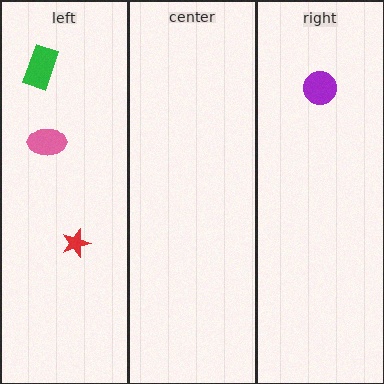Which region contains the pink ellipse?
The left region.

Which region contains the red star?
The left region.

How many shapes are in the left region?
3.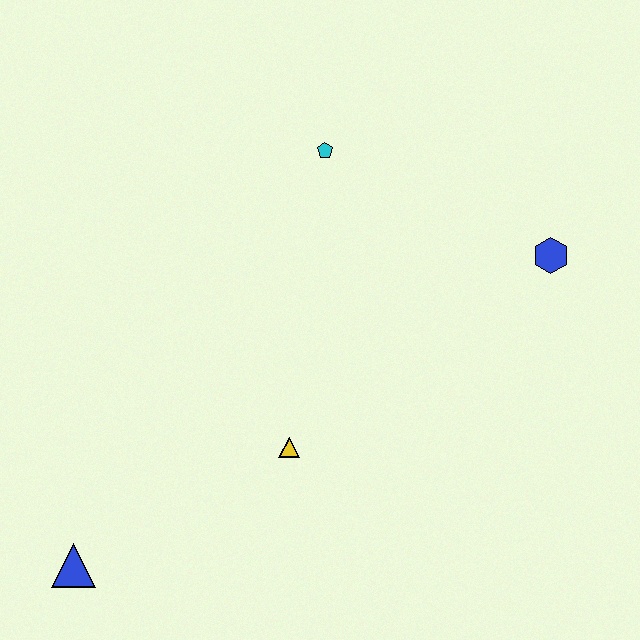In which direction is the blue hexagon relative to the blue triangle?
The blue hexagon is to the right of the blue triangle.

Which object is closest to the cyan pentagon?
The blue hexagon is closest to the cyan pentagon.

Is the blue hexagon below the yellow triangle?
No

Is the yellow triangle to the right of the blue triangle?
Yes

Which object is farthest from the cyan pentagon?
The blue triangle is farthest from the cyan pentagon.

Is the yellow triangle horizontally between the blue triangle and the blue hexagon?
Yes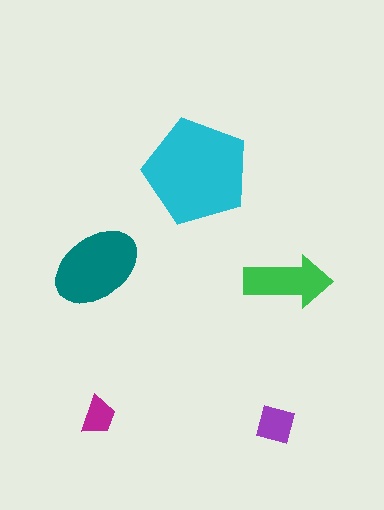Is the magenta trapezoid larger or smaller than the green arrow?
Smaller.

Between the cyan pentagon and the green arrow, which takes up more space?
The cyan pentagon.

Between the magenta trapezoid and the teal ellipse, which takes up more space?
The teal ellipse.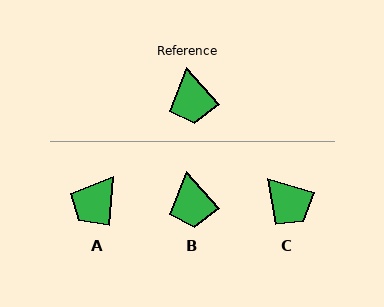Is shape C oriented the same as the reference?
No, it is off by about 31 degrees.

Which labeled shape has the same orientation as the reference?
B.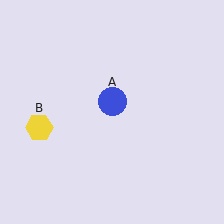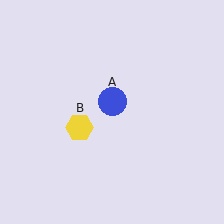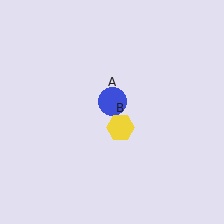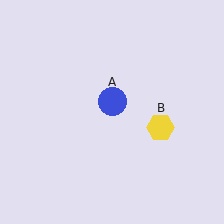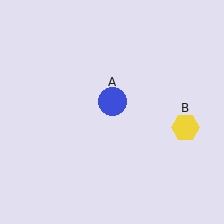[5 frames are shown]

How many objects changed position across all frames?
1 object changed position: yellow hexagon (object B).